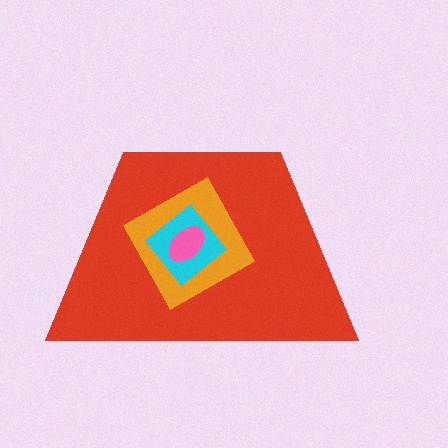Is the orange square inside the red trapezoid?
Yes.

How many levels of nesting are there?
4.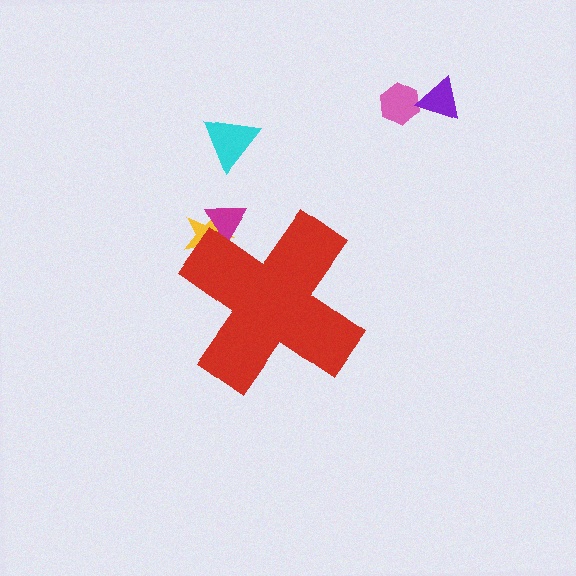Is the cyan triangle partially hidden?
No, the cyan triangle is fully visible.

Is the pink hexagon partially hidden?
No, the pink hexagon is fully visible.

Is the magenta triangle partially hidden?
Yes, the magenta triangle is partially hidden behind the red cross.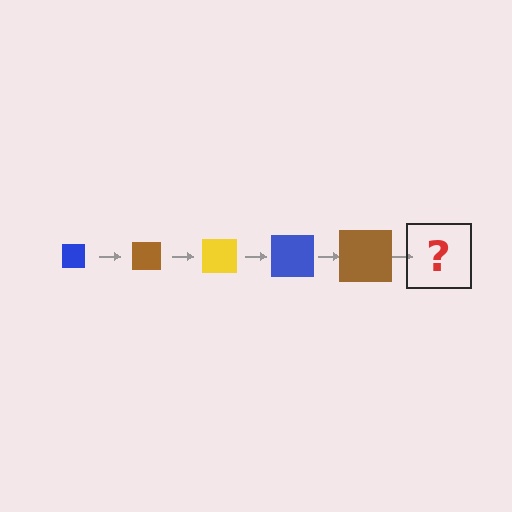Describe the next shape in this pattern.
It should be a yellow square, larger than the previous one.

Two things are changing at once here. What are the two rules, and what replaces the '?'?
The two rules are that the square grows larger each step and the color cycles through blue, brown, and yellow. The '?' should be a yellow square, larger than the previous one.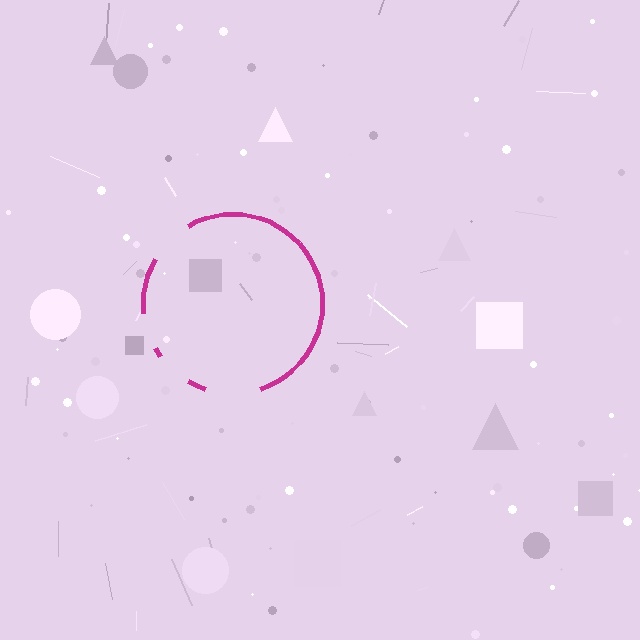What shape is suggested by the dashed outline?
The dashed outline suggests a circle.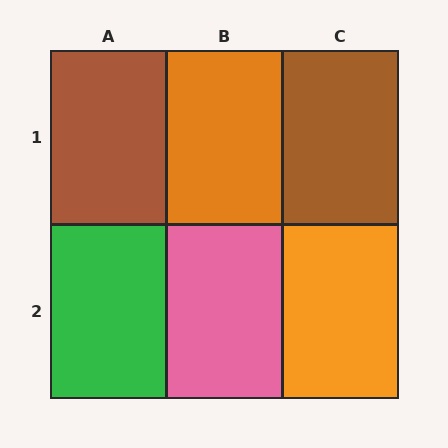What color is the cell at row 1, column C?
Brown.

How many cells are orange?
2 cells are orange.